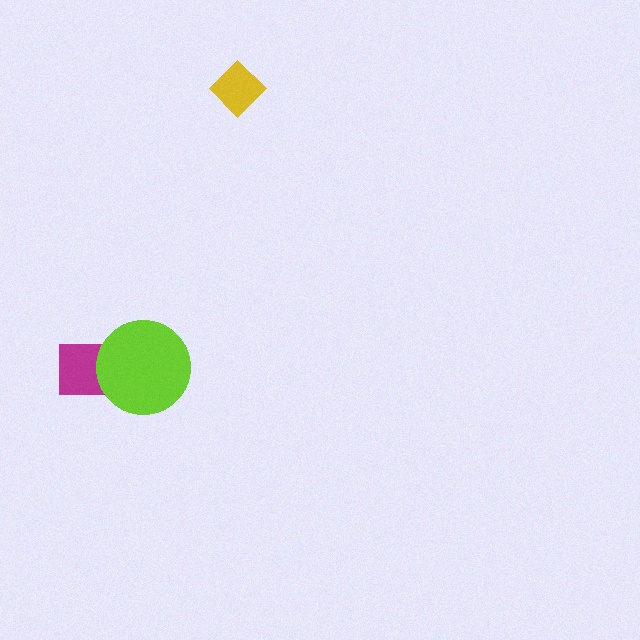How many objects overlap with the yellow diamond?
0 objects overlap with the yellow diamond.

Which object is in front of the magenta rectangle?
The lime circle is in front of the magenta rectangle.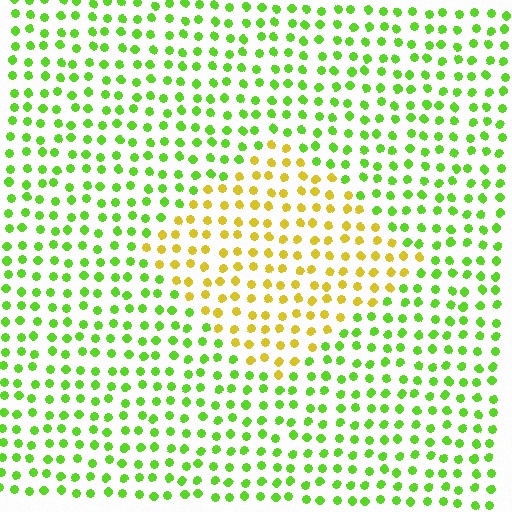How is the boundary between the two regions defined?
The boundary is defined purely by a slight shift in hue (about 50 degrees). Spacing, size, and orientation are identical on both sides.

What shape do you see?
I see a diamond.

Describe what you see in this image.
The image is filled with small lime elements in a uniform arrangement. A diamond-shaped region is visible where the elements are tinted to a slightly different hue, forming a subtle color boundary.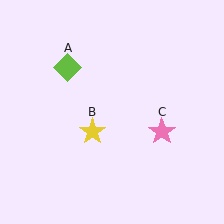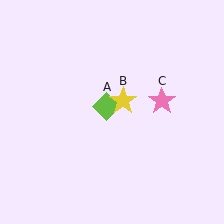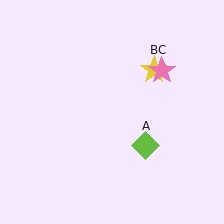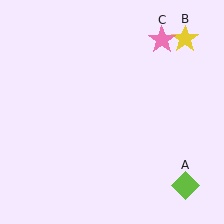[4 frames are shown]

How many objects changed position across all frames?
3 objects changed position: lime diamond (object A), yellow star (object B), pink star (object C).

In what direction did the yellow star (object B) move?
The yellow star (object B) moved up and to the right.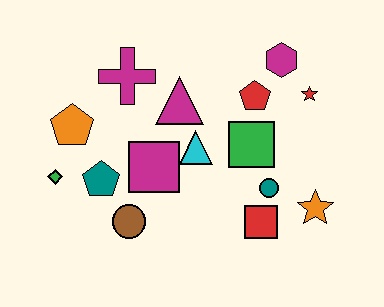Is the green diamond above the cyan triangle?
No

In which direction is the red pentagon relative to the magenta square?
The red pentagon is to the right of the magenta square.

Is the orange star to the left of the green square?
No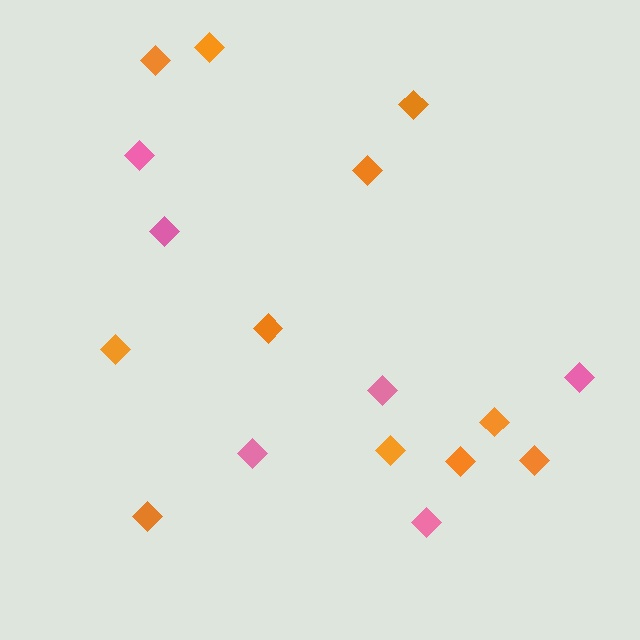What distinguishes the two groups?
There are 2 groups: one group of pink diamonds (6) and one group of orange diamonds (11).